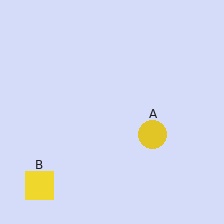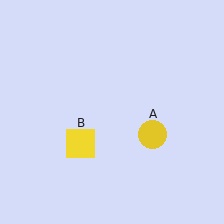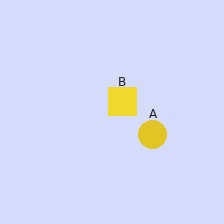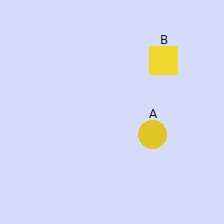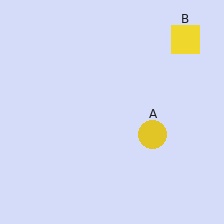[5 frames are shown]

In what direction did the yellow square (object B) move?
The yellow square (object B) moved up and to the right.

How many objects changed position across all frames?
1 object changed position: yellow square (object B).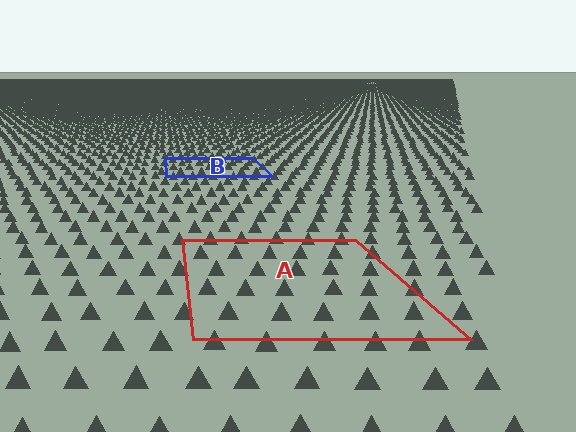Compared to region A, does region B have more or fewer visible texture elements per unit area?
Region B has more texture elements per unit area — they are packed more densely because it is farther away.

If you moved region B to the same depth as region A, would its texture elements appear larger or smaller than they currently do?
They would appear larger. At a closer depth, the same texture elements are projected at a bigger on-screen size.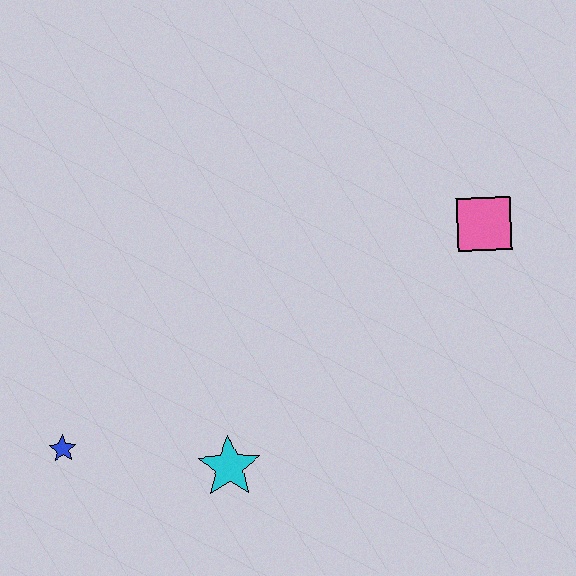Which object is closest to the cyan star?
The blue star is closest to the cyan star.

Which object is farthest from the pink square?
The blue star is farthest from the pink square.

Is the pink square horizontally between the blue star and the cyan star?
No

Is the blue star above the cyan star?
Yes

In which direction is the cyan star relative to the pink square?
The cyan star is to the left of the pink square.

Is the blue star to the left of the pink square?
Yes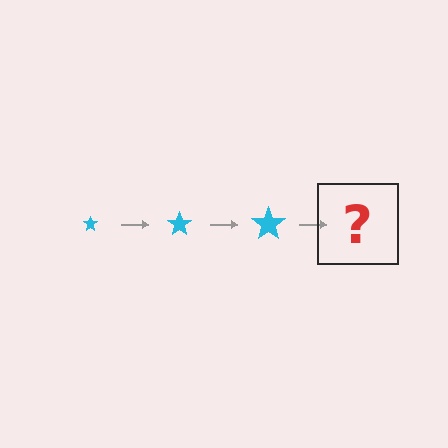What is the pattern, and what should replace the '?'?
The pattern is that the star gets progressively larger each step. The '?' should be a cyan star, larger than the previous one.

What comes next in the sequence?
The next element should be a cyan star, larger than the previous one.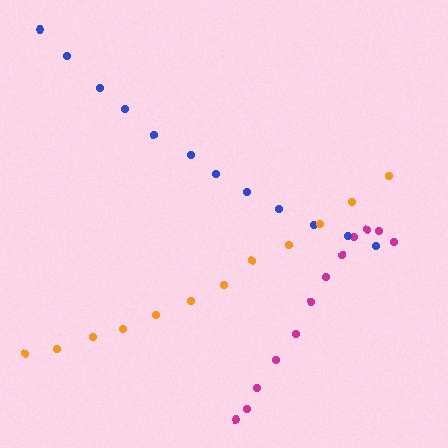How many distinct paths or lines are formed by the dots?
There are 3 distinct paths.